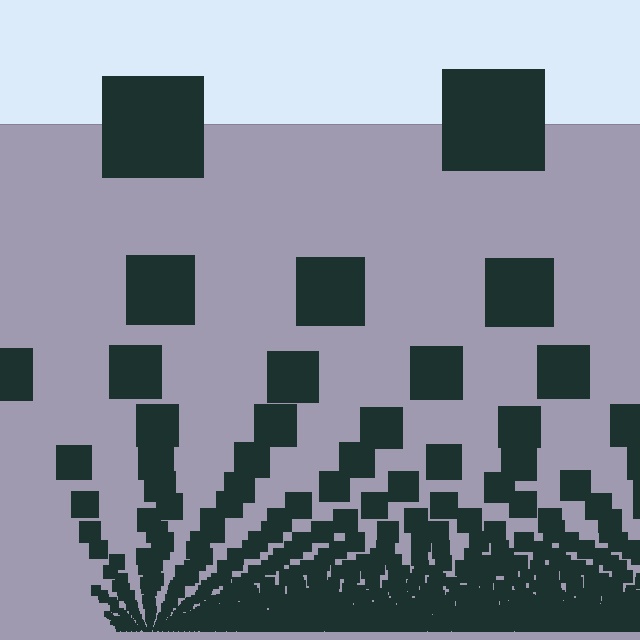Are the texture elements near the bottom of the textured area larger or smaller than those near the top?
Smaller. The gradient is inverted — elements near the bottom are smaller and denser.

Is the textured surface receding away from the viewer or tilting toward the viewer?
The surface appears to tilt toward the viewer. Texture elements get larger and sparser toward the top.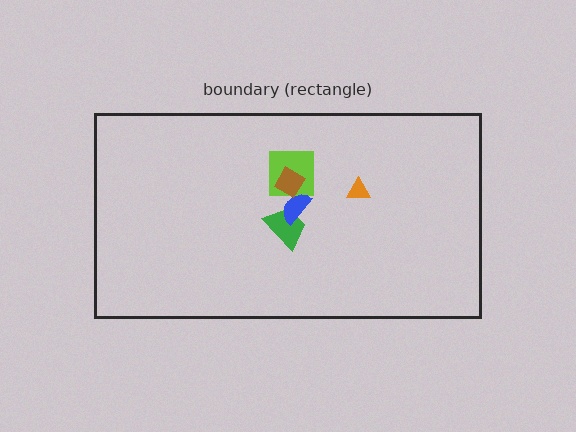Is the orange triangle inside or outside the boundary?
Inside.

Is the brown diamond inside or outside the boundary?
Inside.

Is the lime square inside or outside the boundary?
Inside.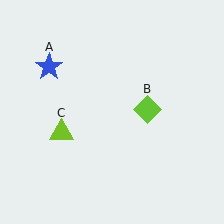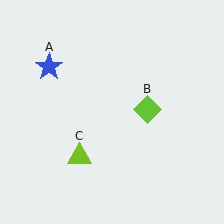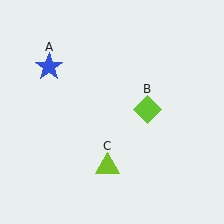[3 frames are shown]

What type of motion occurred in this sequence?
The lime triangle (object C) rotated counterclockwise around the center of the scene.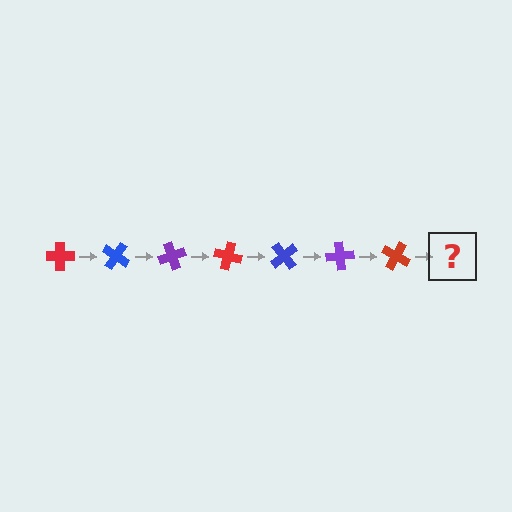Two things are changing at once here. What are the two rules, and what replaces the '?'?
The two rules are that it rotates 35 degrees each step and the color cycles through red, blue, and purple. The '?' should be a blue cross, rotated 245 degrees from the start.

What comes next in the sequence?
The next element should be a blue cross, rotated 245 degrees from the start.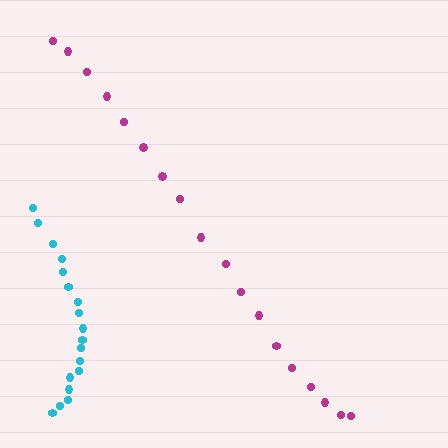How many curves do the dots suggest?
There are 2 distinct paths.